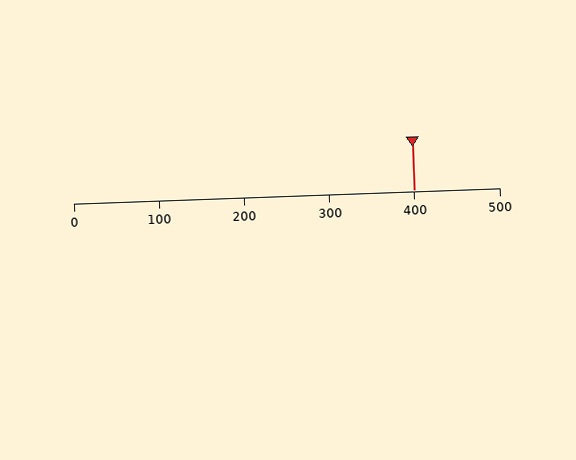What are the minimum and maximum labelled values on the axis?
The axis runs from 0 to 500.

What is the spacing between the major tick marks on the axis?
The major ticks are spaced 100 apart.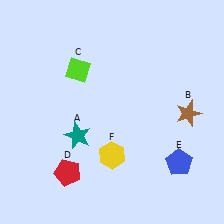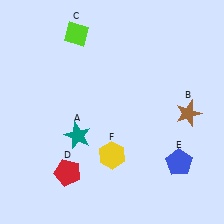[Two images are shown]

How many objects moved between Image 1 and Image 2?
1 object moved between the two images.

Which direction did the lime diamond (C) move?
The lime diamond (C) moved up.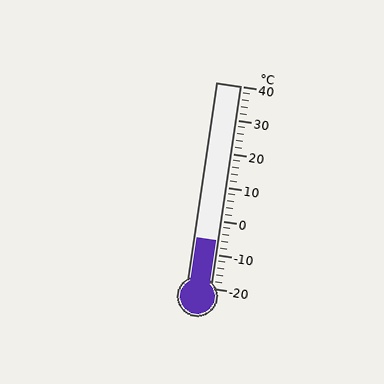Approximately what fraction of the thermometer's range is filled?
The thermometer is filled to approximately 25% of its range.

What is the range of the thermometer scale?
The thermometer scale ranges from -20°C to 40°C.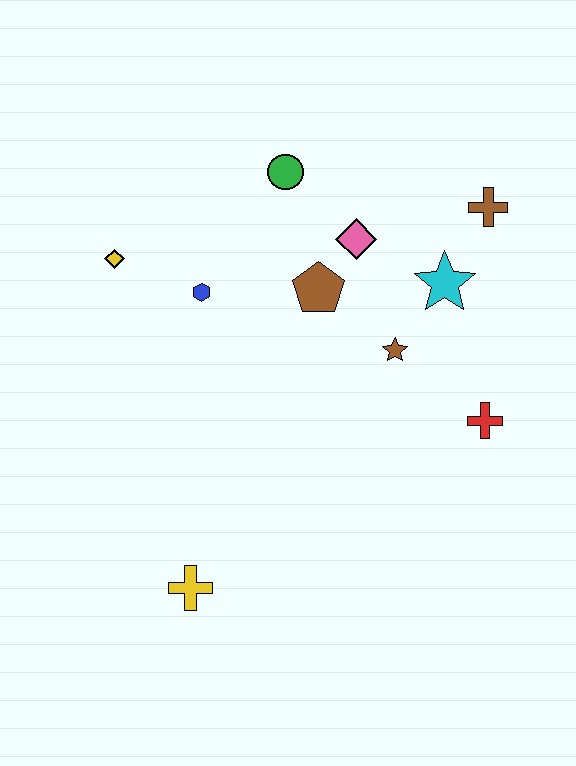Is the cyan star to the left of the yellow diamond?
No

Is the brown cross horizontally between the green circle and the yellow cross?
No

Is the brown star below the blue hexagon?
Yes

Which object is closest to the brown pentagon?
The pink diamond is closest to the brown pentagon.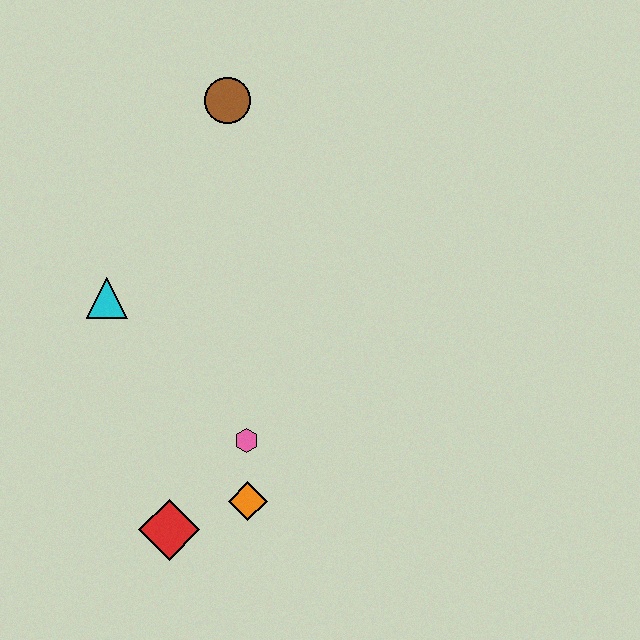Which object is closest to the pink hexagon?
The orange diamond is closest to the pink hexagon.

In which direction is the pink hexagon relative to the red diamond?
The pink hexagon is above the red diamond.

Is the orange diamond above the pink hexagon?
No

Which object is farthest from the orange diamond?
The brown circle is farthest from the orange diamond.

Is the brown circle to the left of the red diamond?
No